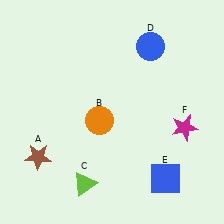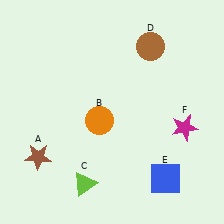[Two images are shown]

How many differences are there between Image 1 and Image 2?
There is 1 difference between the two images.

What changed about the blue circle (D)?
In Image 1, D is blue. In Image 2, it changed to brown.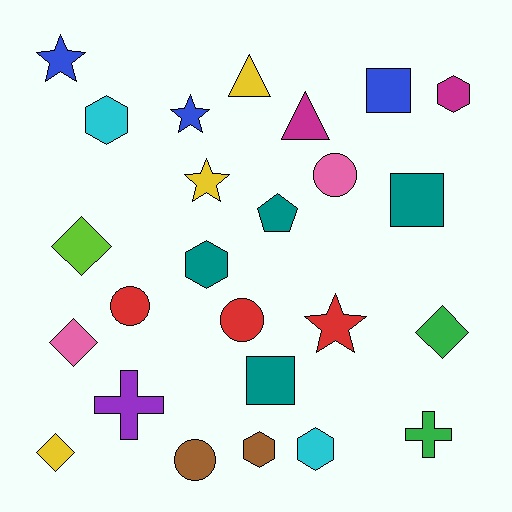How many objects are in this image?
There are 25 objects.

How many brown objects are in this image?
There are 2 brown objects.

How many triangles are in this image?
There are 2 triangles.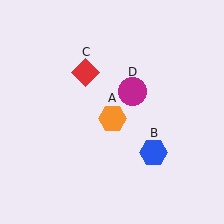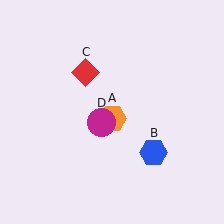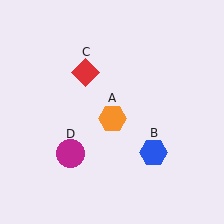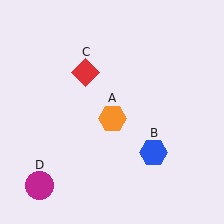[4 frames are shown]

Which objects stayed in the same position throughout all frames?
Orange hexagon (object A) and blue hexagon (object B) and red diamond (object C) remained stationary.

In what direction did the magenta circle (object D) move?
The magenta circle (object D) moved down and to the left.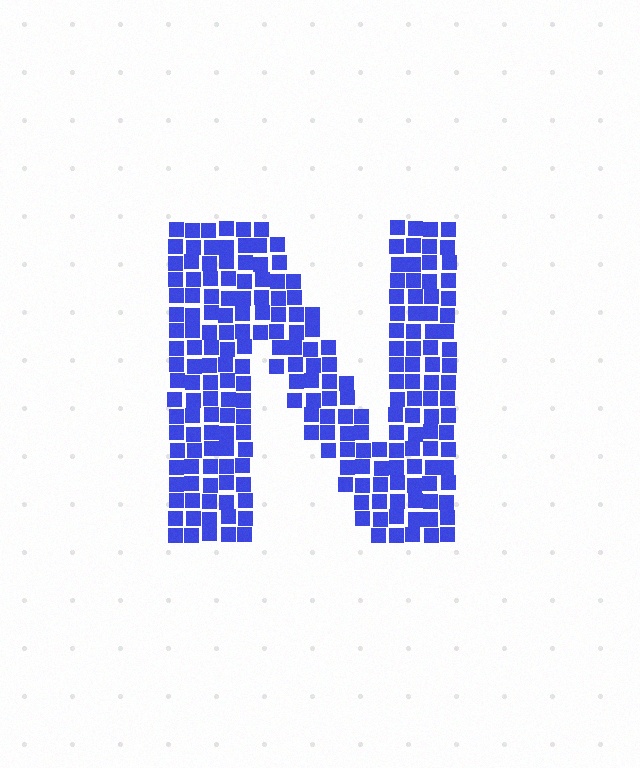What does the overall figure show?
The overall figure shows the letter N.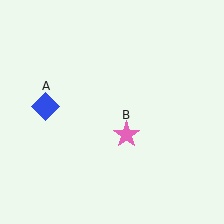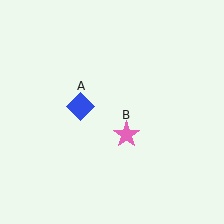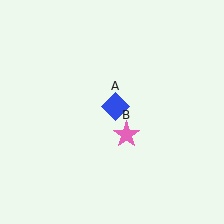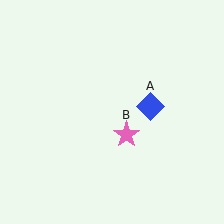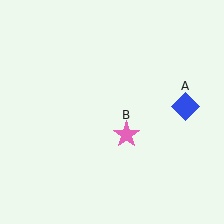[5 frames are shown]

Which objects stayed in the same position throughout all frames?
Pink star (object B) remained stationary.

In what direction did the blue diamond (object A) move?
The blue diamond (object A) moved right.